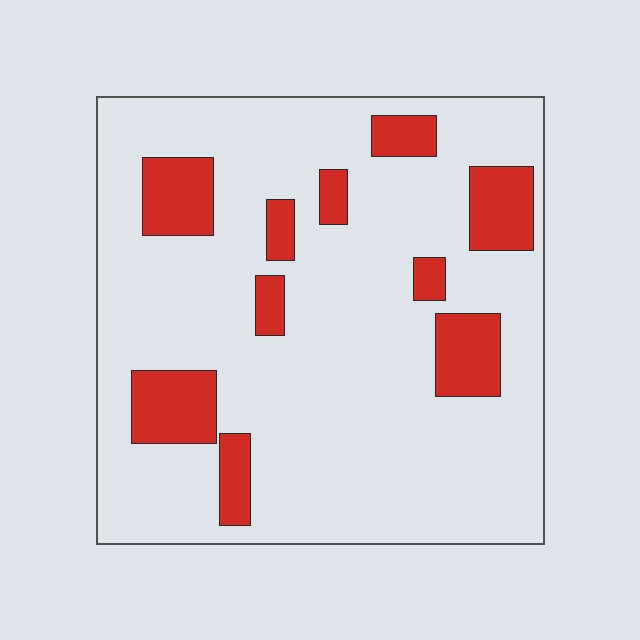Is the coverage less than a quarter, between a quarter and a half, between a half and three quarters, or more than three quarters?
Less than a quarter.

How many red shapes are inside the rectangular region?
10.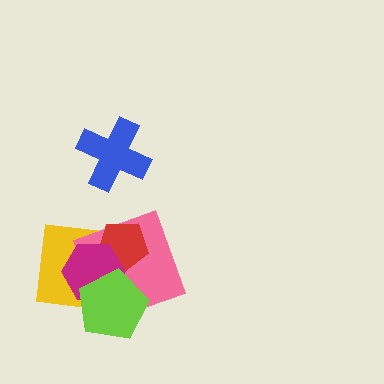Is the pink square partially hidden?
Yes, it is partially covered by another shape.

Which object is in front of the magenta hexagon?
The lime pentagon is in front of the magenta hexagon.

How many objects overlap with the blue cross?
0 objects overlap with the blue cross.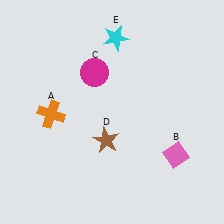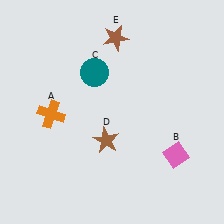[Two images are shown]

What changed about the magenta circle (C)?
In Image 1, C is magenta. In Image 2, it changed to teal.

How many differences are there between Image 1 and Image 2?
There are 2 differences between the two images.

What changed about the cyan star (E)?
In Image 1, E is cyan. In Image 2, it changed to brown.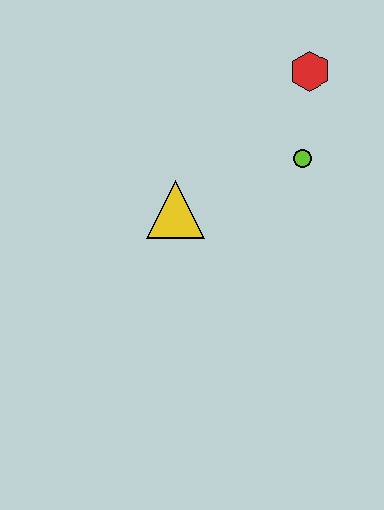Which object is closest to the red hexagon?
The lime circle is closest to the red hexagon.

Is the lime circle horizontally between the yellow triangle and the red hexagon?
Yes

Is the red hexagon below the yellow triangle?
No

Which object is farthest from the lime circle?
The yellow triangle is farthest from the lime circle.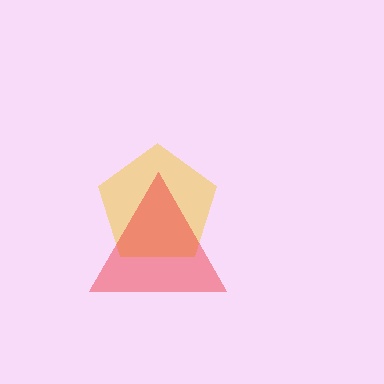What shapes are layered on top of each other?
The layered shapes are: a yellow pentagon, a red triangle.